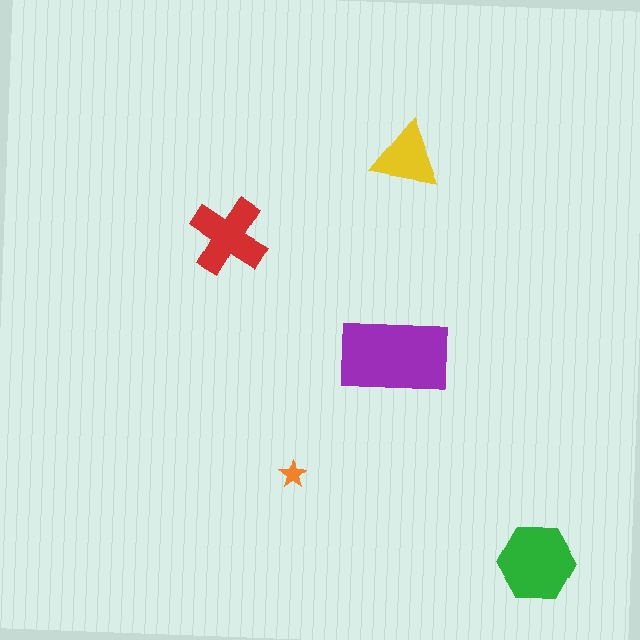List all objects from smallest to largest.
The orange star, the yellow triangle, the red cross, the green hexagon, the purple rectangle.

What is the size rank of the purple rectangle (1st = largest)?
1st.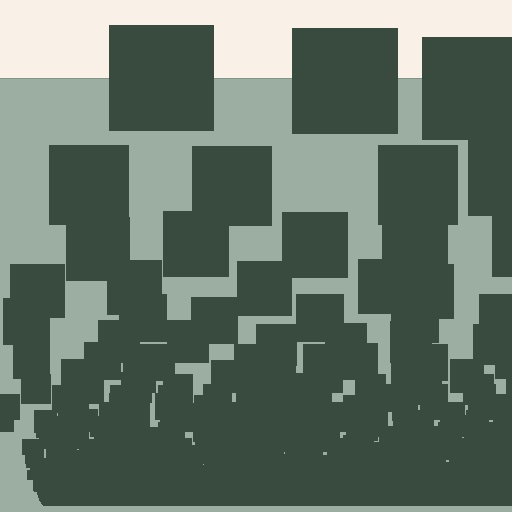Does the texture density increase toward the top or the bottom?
Density increases toward the bottom.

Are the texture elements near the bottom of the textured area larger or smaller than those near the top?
Smaller. The gradient is inverted — elements near the bottom are smaller and denser.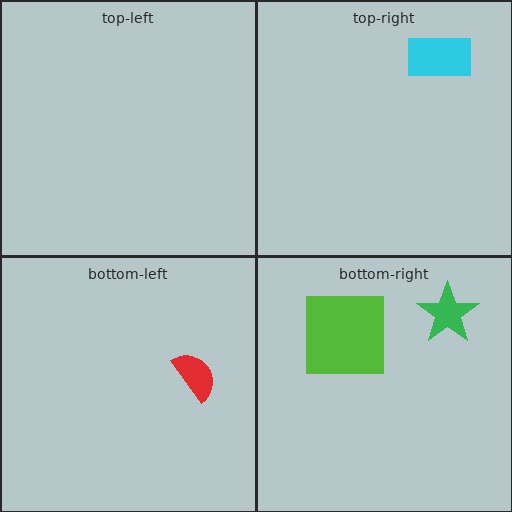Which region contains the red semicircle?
The bottom-left region.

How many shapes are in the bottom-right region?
2.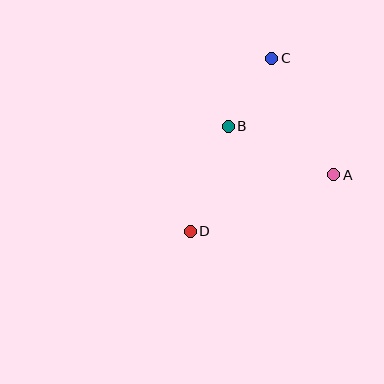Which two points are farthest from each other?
Points C and D are farthest from each other.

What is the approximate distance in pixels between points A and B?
The distance between A and B is approximately 116 pixels.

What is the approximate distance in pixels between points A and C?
The distance between A and C is approximately 132 pixels.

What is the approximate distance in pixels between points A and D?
The distance between A and D is approximately 154 pixels.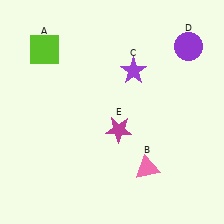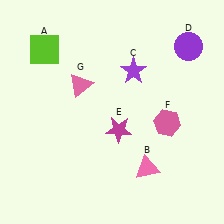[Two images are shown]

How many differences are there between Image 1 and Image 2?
There are 2 differences between the two images.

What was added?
A pink hexagon (F), a pink triangle (G) were added in Image 2.